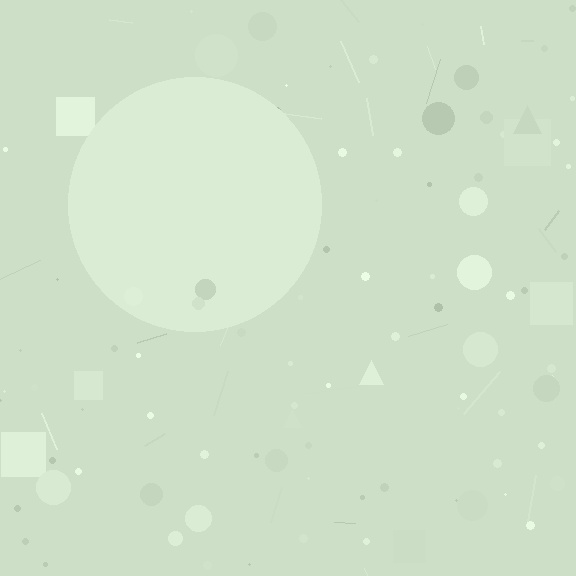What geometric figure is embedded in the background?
A circle is embedded in the background.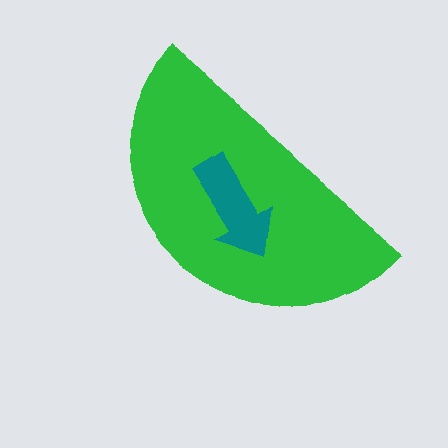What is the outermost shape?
The green semicircle.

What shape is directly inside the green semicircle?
The teal arrow.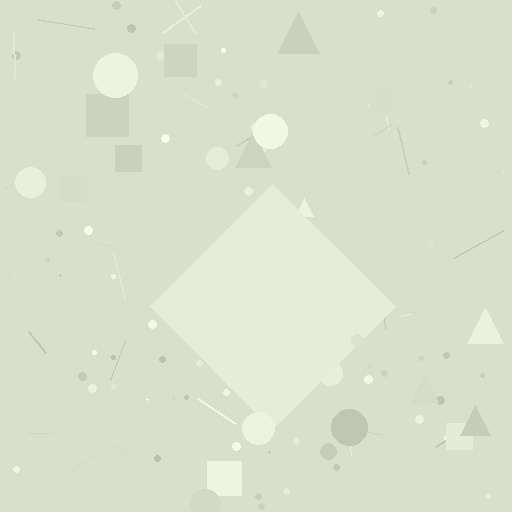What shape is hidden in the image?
A diamond is hidden in the image.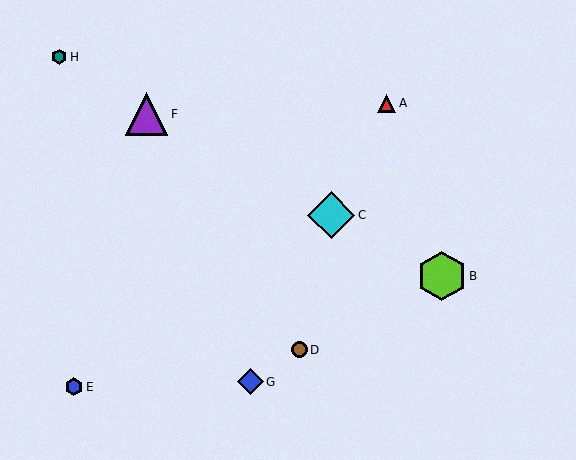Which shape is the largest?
The lime hexagon (labeled B) is the largest.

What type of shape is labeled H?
Shape H is a teal hexagon.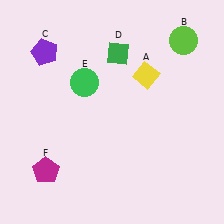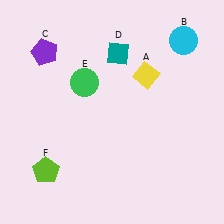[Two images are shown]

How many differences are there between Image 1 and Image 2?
There are 3 differences between the two images.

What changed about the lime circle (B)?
In Image 1, B is lime. In Image 2, it changed to cyan.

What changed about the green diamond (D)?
In Image 1, D is green. In Image 2, it changed to teal.